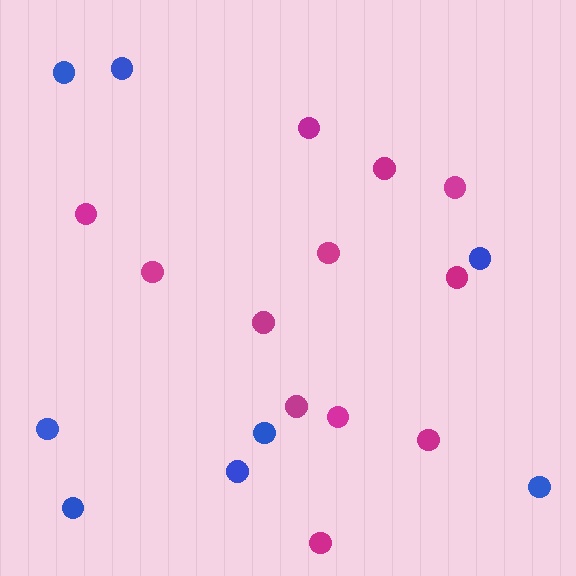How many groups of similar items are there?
There are 2 groups: one group of magenta circles (12) and one group of blue circles (8).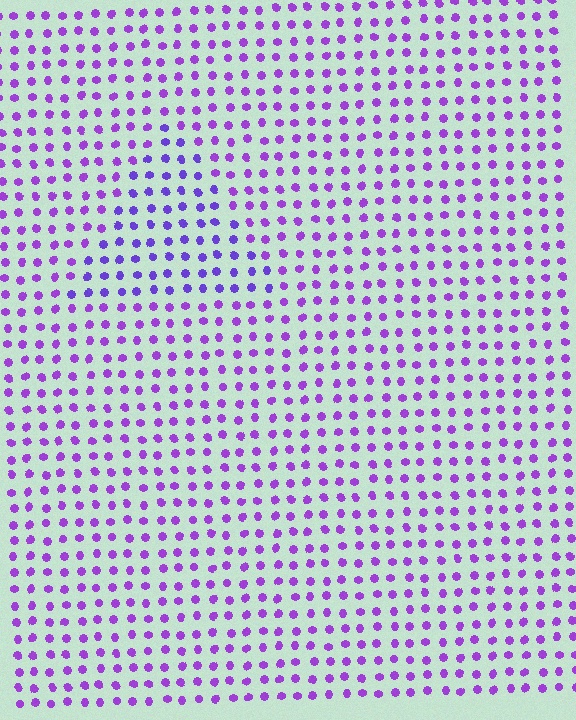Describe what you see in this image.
The image is filled with small purple elements in a uniform arrangement. A triangle-shaped region is visible where the elements are tinted to a slightly different hue, forming a subtle color boundary.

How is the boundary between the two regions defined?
The boundary is defined purely by a slight shift in hue (about 21 degrees). Spacing, size, and orientation are identical on both sides.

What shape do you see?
I see a triangle.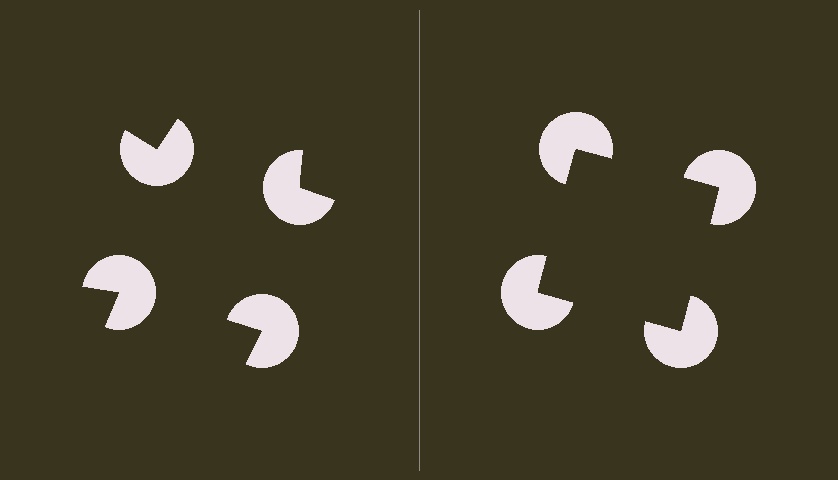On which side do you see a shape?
An illusory square appears on the right side. On the left side the wedge cuts are rotated, so no coherent shape forms.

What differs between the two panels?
The pac-man discs are positioned identically on both sides; only the wedge orientations differ. On the right they align to a square; on the left they are misaligned.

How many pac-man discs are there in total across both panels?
8 — 4 on each side.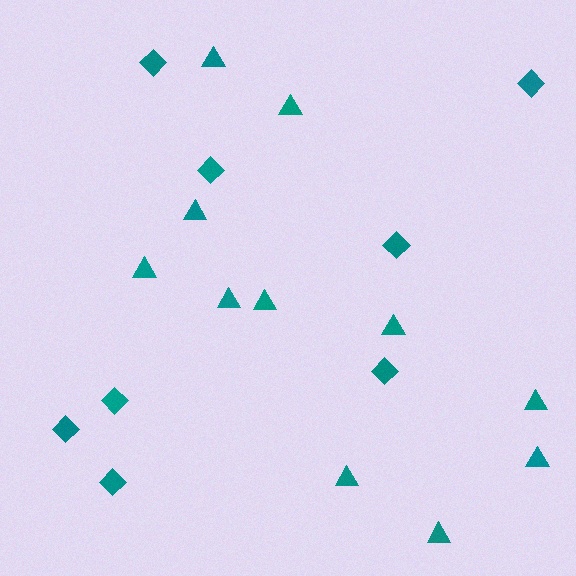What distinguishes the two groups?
There are 2 groups: one group of triangles (11) and one group of diamonds (8).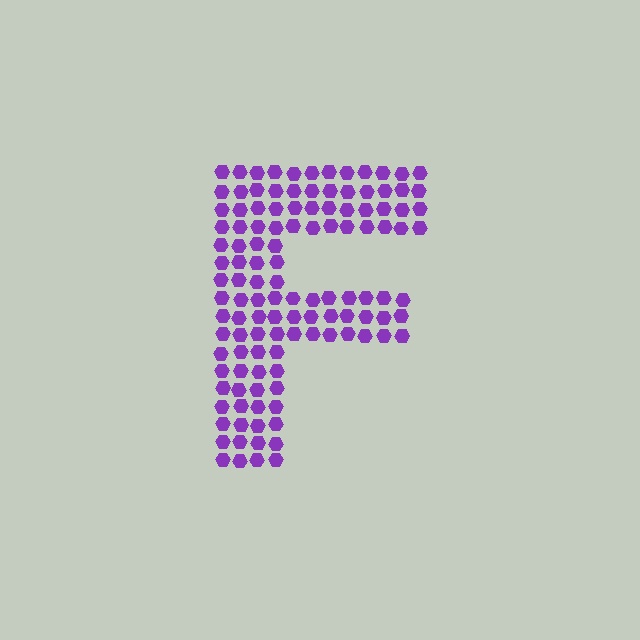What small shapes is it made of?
It is made of small hexagons.